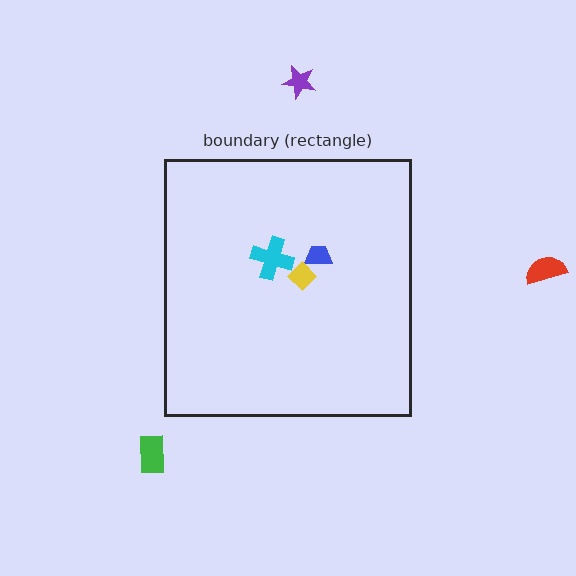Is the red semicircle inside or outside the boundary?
Outside.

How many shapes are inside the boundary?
3 inside, 3 outside.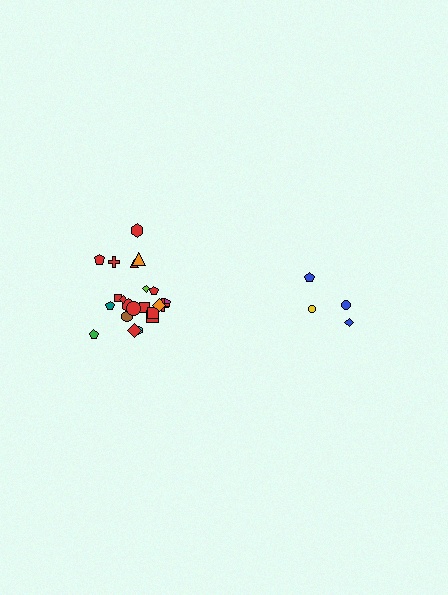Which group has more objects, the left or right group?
The left group.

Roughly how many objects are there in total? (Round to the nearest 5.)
Roughly 25 objects in total.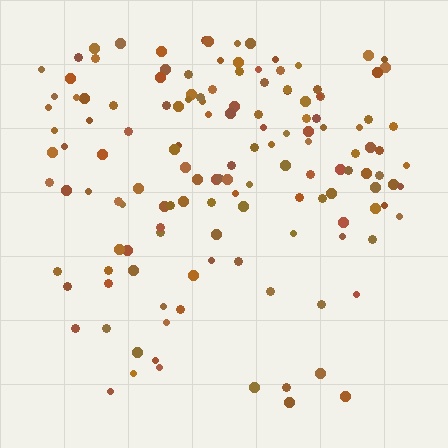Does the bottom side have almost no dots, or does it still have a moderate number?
Still a moderate number, just noticeably fewer than the top.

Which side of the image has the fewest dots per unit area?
The bottom.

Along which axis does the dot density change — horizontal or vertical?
Vertical.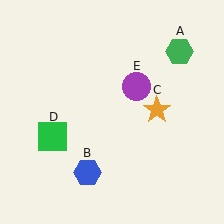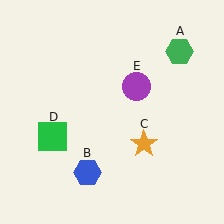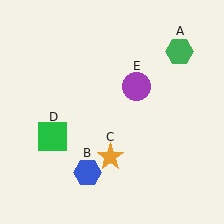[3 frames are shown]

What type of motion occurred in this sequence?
The orange star (object C) rotated clockwise around the center of the scene.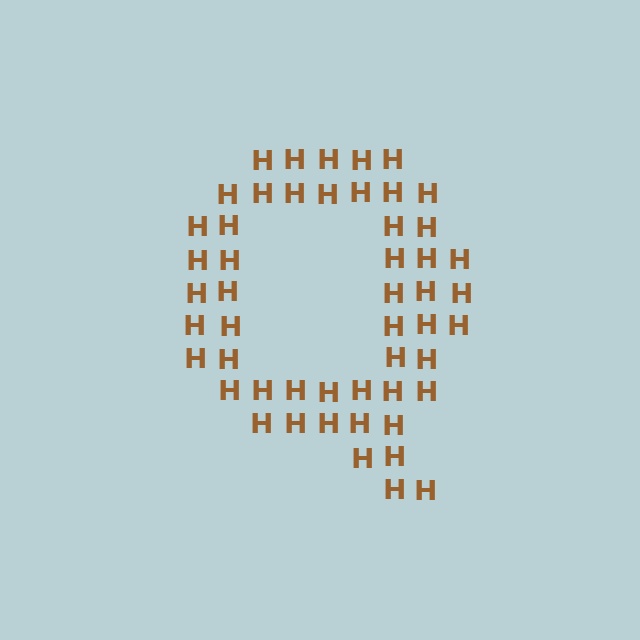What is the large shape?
The large shape is the letter Q.